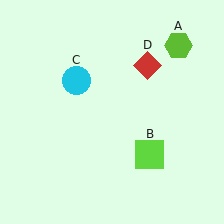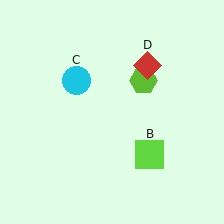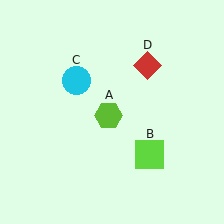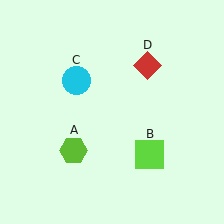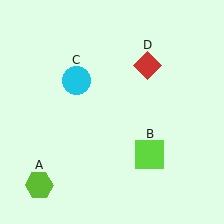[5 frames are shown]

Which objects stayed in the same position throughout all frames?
Lime square (object B) and cyan circle (object C) and red diamond (object D) remained stationary.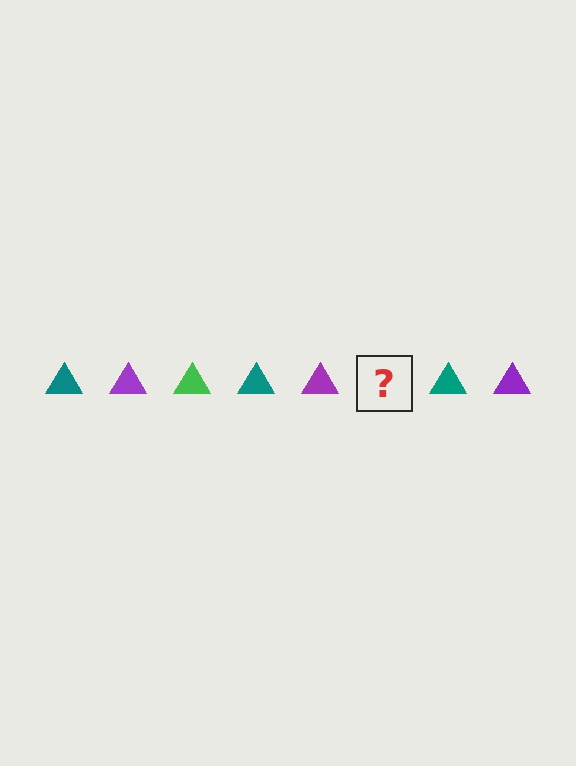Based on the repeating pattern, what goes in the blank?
The blank should be a green triangle.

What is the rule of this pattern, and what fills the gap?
The rule is that the pattern cycles through teal, purple, green triangles. The gap should be filled with a green triangle.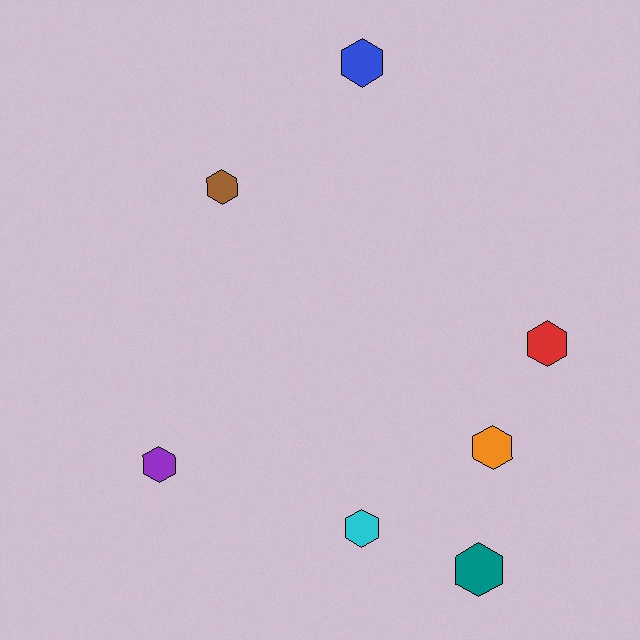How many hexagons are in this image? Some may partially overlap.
There are 7 hexagons.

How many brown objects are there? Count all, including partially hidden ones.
There is 1 brown object.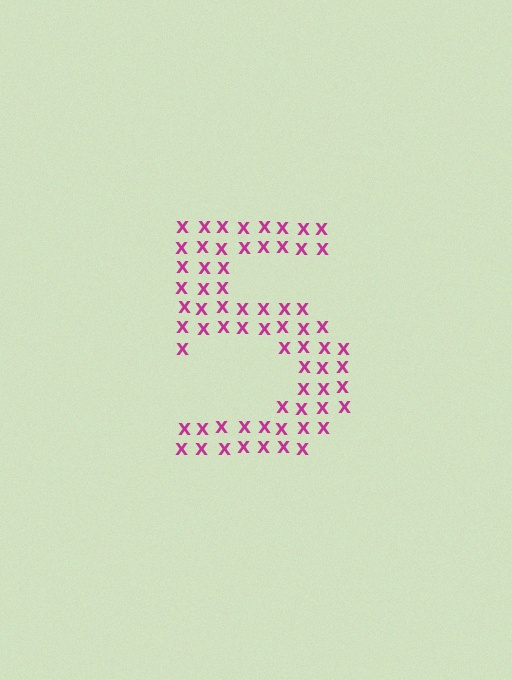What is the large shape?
The large shape is the digit 5.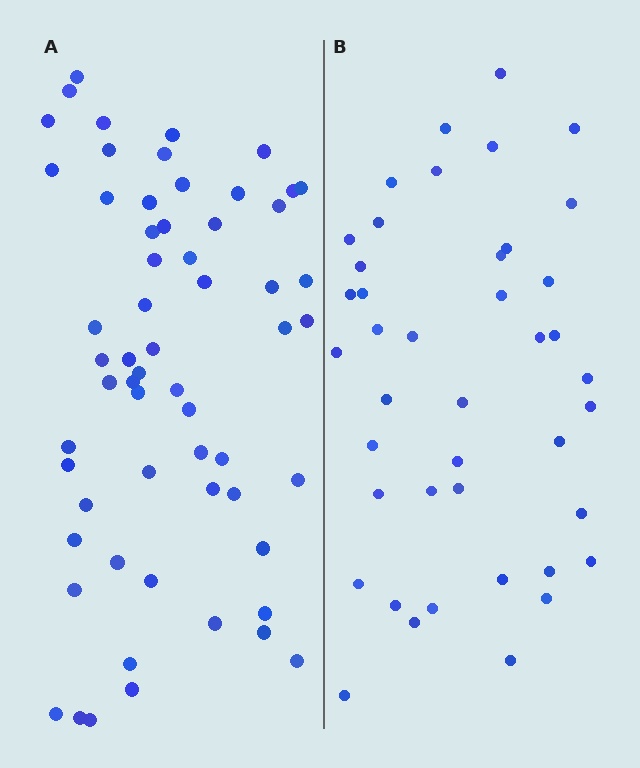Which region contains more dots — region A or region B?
Region A (the left region) has more dots.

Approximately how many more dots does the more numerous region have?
Region A has approximately 20 more dots than region B.